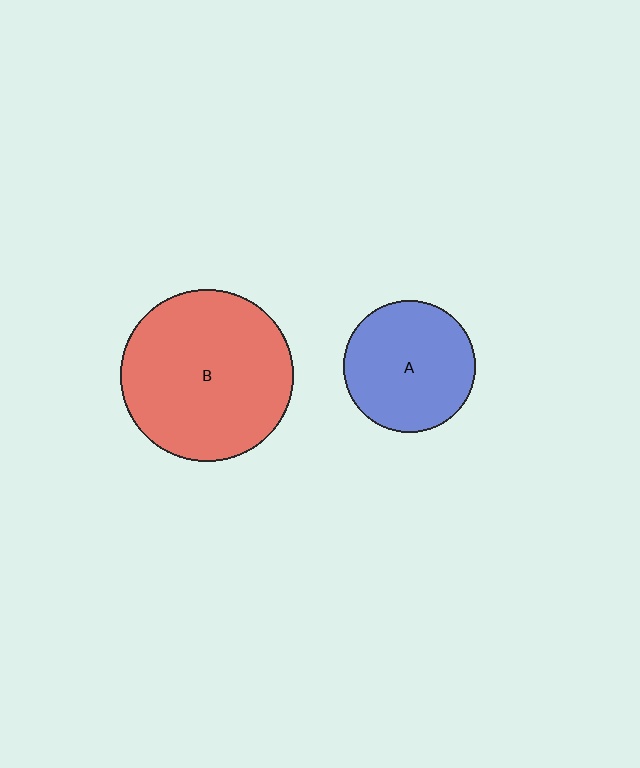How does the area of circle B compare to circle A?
Approximately 1.7 times.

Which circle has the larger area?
Circle B (red).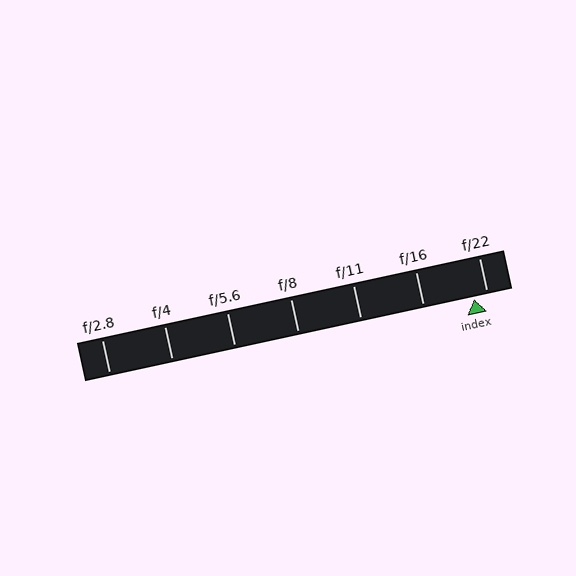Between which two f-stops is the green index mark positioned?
The index mark is between f/16 and f/22.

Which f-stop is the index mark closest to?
The index mark is closest to f/22.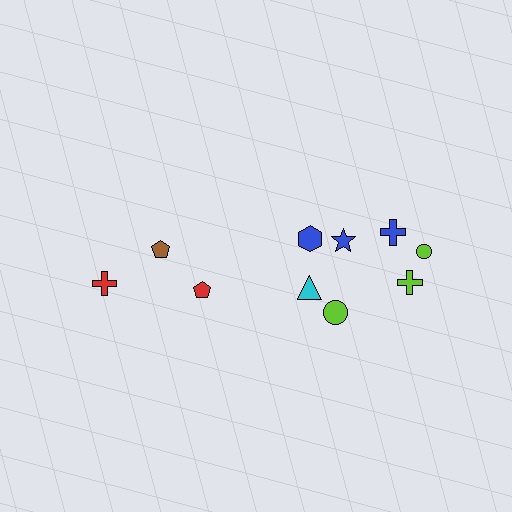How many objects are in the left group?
There are 3 objects.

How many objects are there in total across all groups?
There are 10 objects.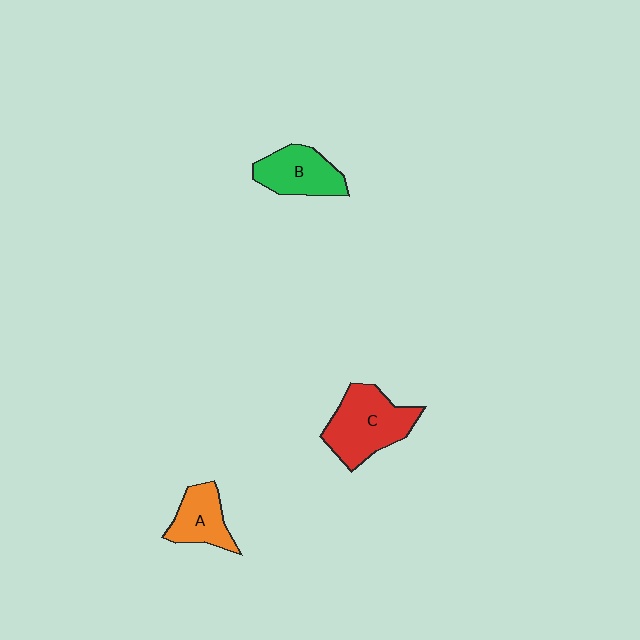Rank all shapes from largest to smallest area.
From largest to smallest: C (red), B (green), A (orange).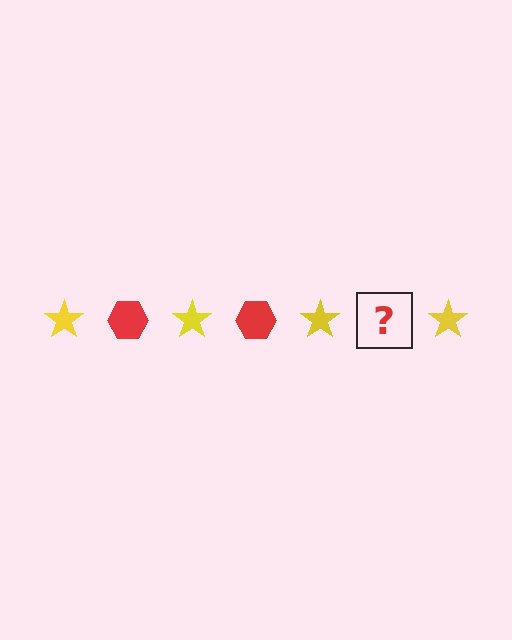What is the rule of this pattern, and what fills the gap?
The rule is that the pattern alternates between yellow star and red hexagon. The gap should be filled with a red hexagon.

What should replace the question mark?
The question mark should be replaced with a red hexagon.